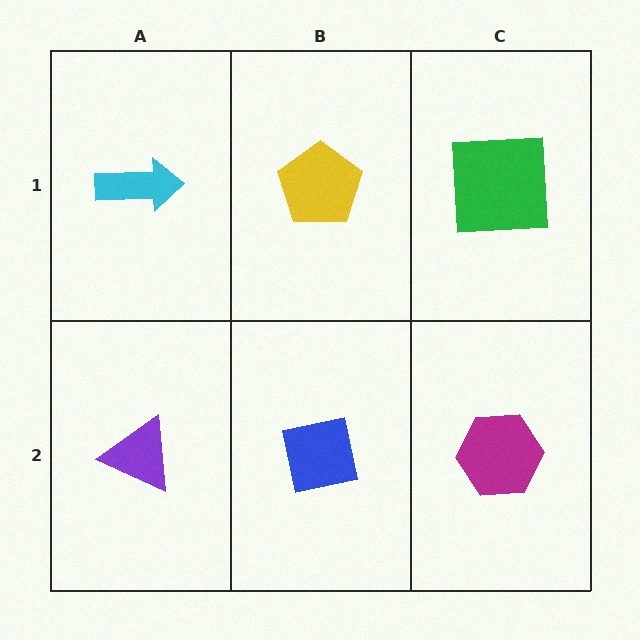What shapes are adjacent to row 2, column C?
A green square (row 1, column C), a blue square (row 2, column B).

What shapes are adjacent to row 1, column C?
A magenta hexagon (row 2, column C), a yellow pentagon (row 1, column B).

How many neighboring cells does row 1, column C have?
2.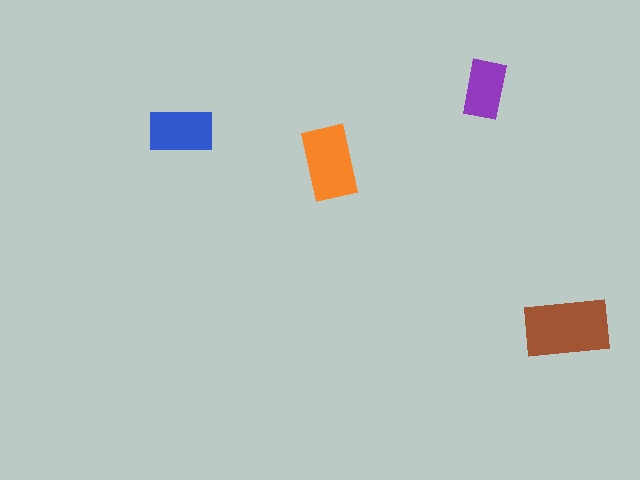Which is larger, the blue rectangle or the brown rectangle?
The brown one.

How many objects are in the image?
There are 4 objects in the image.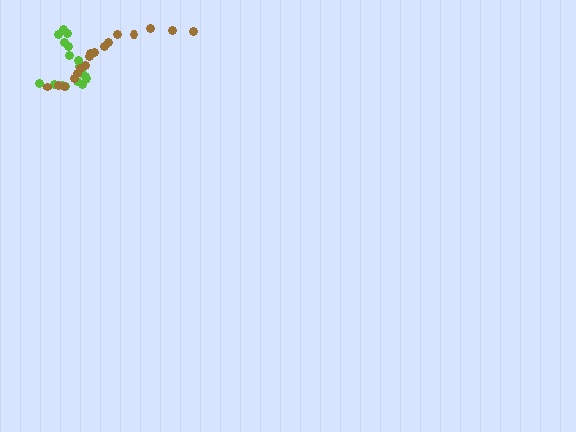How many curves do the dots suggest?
There are 2 distinct paths.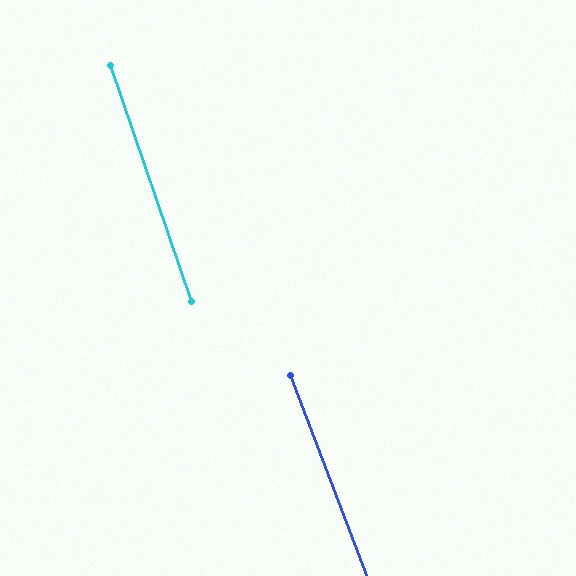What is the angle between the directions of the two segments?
Approximately 2 degrees.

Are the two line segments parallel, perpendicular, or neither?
Parallel — their directions differ by only 1.9°.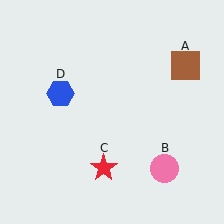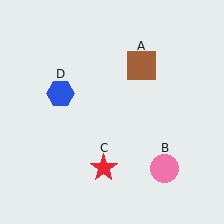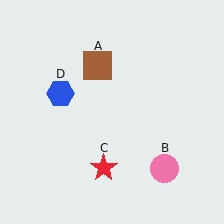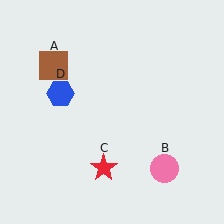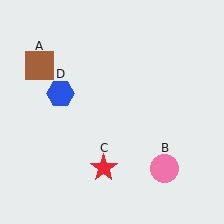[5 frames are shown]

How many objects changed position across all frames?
1 object changed position: brown square (object A).